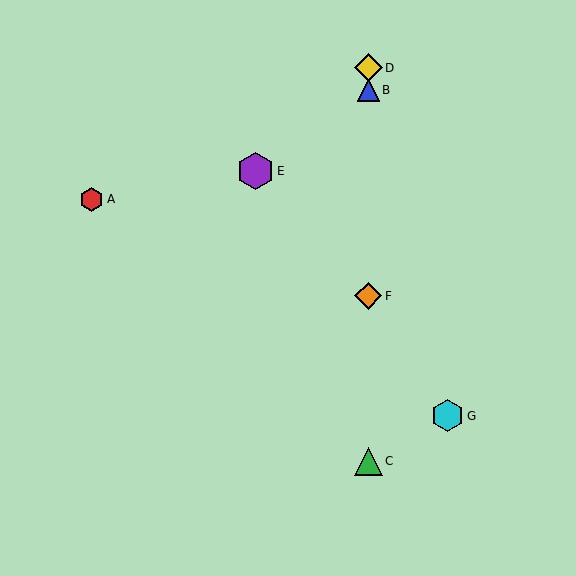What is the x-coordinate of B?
Object B is at x≈368.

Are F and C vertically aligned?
Yes, both are at x≈368.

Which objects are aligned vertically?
Objects B, C, D, F are aligned vertically.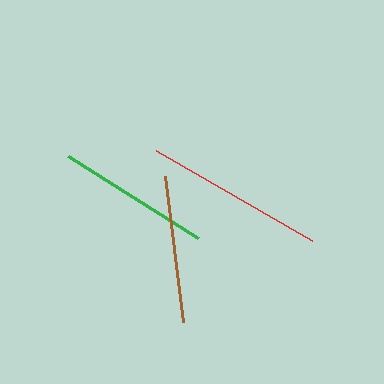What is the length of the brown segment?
The brown segment is approximately 147 pixels long.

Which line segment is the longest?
The red line is the longest at approximately 180 pixels.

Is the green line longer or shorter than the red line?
The red line is longer than the green line.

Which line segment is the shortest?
The brown line is the shortest at approximately 147 pixels.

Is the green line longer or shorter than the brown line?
The green line is longer than the brown line.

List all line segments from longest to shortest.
From longest to shortest: red, green, brown.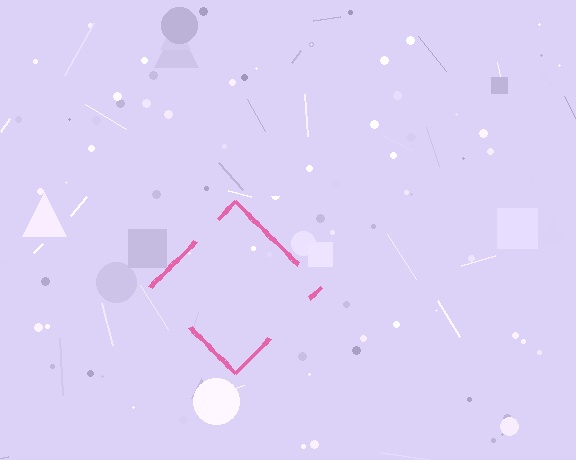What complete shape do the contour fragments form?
The contour fragments form a diamond.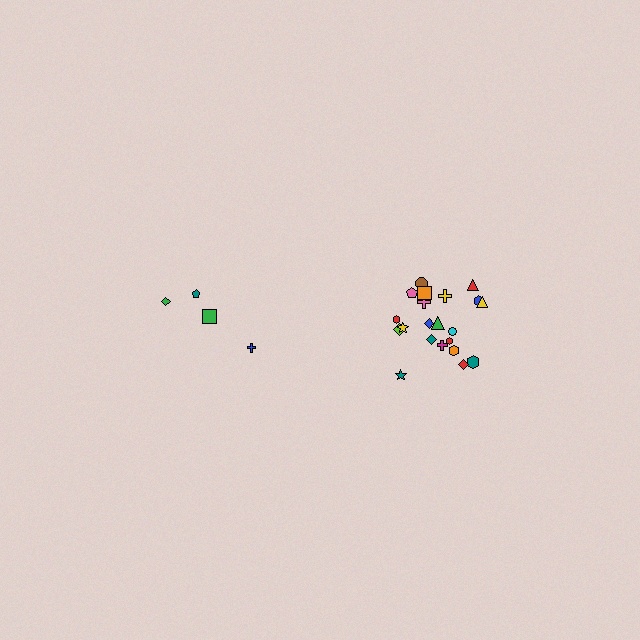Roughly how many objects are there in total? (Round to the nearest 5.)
Roughly 25 objects in total.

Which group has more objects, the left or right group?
The right group.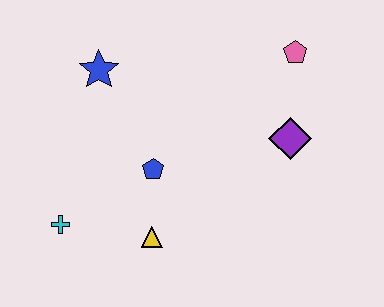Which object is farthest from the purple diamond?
The cyan cross is farthest from the purple diamond.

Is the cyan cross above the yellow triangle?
Yes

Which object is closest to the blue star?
The blue pentagon is closest to the blue star.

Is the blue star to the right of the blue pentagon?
No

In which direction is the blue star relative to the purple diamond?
The blue star is to the left of the purple diamond.